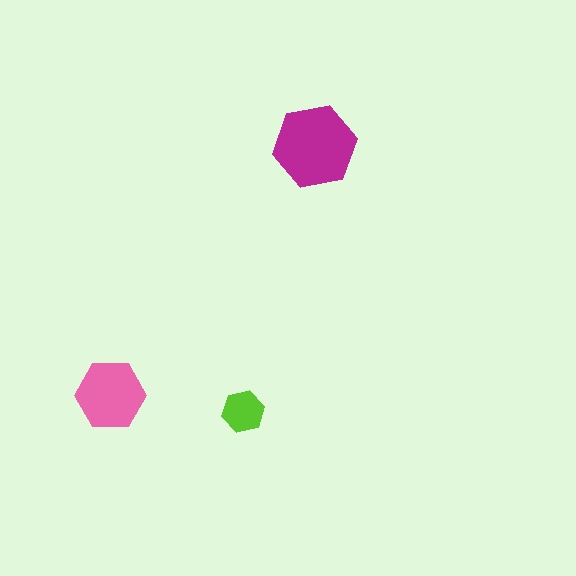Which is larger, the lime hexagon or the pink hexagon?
The pink one.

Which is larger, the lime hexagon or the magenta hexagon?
The magenta one.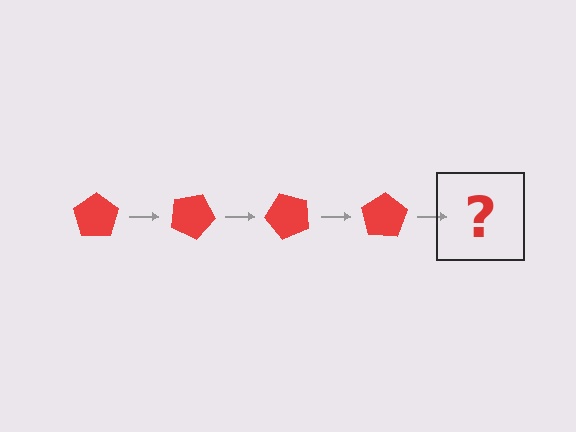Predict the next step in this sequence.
The next step is a red pentagon rotated 100 degrees.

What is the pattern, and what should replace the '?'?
The pattern is that the pentagon rotates 25 degrees each step. The '?' should be a red pentagon rotated 100 degrees.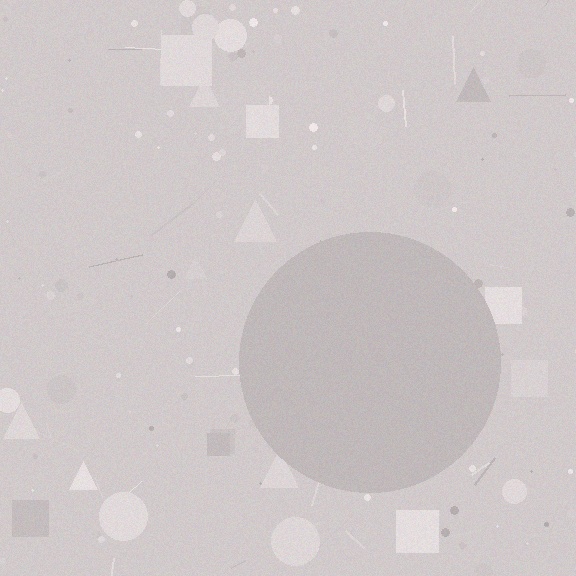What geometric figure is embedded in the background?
A circle is embedded in the background.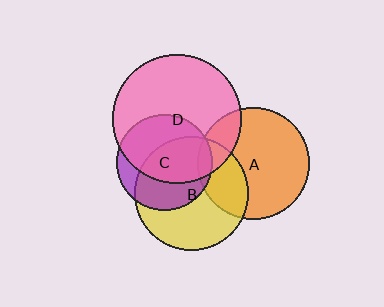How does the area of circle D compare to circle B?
Approximately 1.3 times.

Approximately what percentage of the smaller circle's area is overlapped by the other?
Approximately 65%.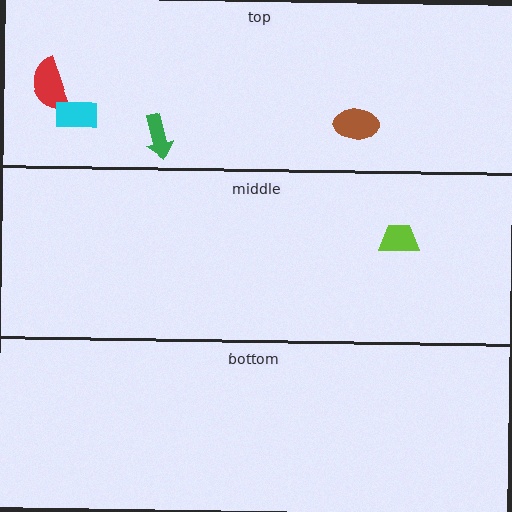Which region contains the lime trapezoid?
The middle region.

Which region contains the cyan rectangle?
The top region.